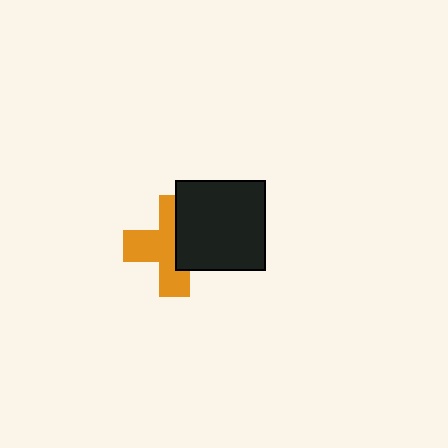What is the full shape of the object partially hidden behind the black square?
The partially hidden object is an orange cross.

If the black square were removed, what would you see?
You would see the complete orange cross.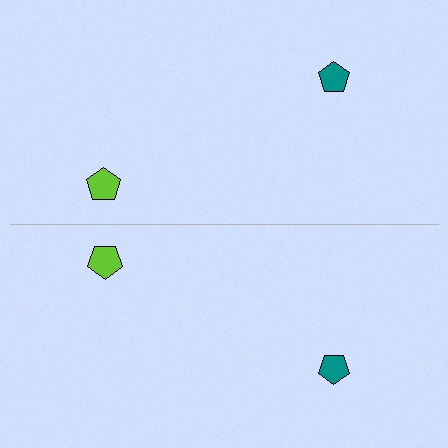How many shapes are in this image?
There are 4 shapes in this image.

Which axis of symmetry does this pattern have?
The pattern has a horizontal axis of symmetry running through the center of the image.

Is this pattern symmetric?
Yes, this pattern has bilateral (reflection) symmetry.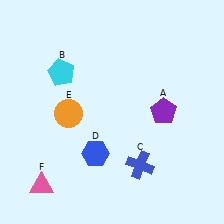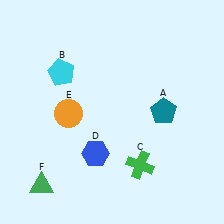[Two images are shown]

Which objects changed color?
A changed from purple to teal. C changed from blue to green. F changed from pink to green.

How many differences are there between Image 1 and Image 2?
There are 3 differences between the two images.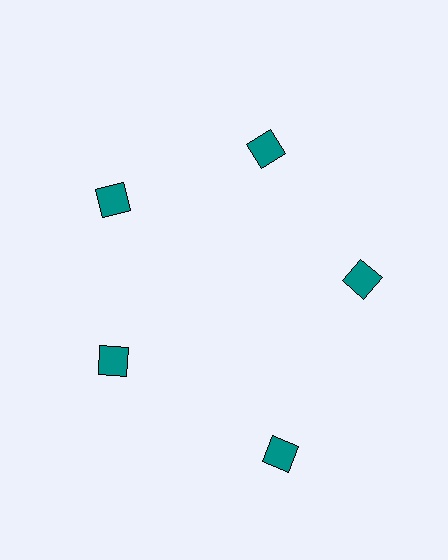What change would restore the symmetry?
The symmetry would be restored by moving it inward, back onto the ring so that all 5 squares sit at equal angles and equal distance from the center.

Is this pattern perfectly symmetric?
No. The 5 teal squares are arranged in a ring, but one element near the 5 o'clock position is pushed outward from the center, breaking the 5-fold rotational symmetry.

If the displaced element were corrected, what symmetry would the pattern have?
It would have 5-fold rotational symmetry — the pattern would map onto itself every 72 degrees.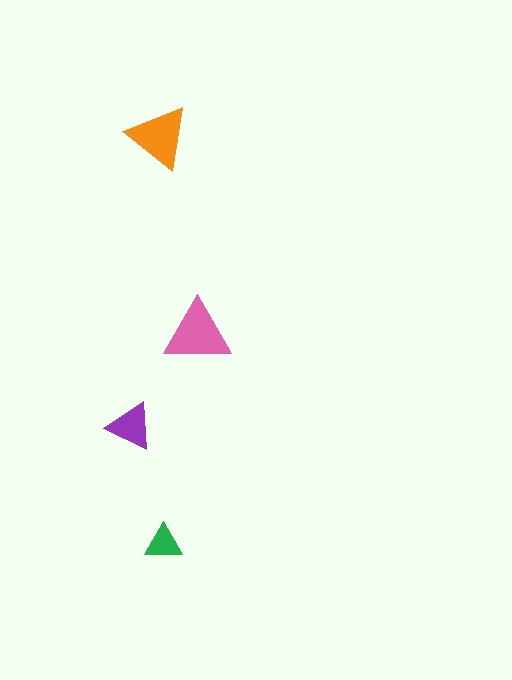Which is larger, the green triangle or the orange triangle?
The orange one.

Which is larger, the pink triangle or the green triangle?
The pink one.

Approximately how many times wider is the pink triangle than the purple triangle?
About 1.5 times wider.